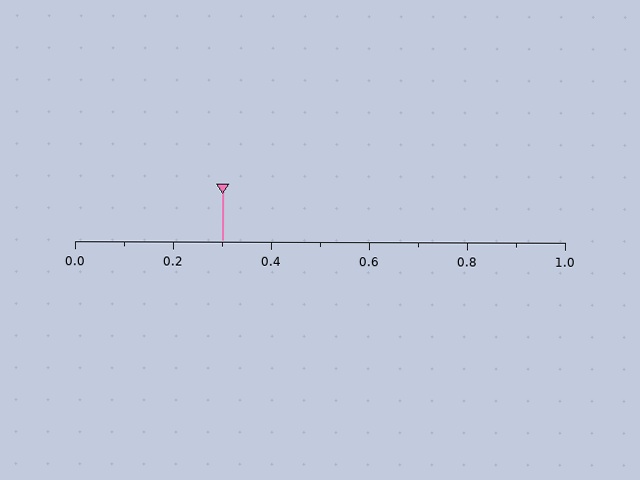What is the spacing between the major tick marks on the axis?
The major ticks are spaced 0.2 apart.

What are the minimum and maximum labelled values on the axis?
The axis runs from 0.0 to 1.0.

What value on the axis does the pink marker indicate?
The marker indicates approximately 0.3.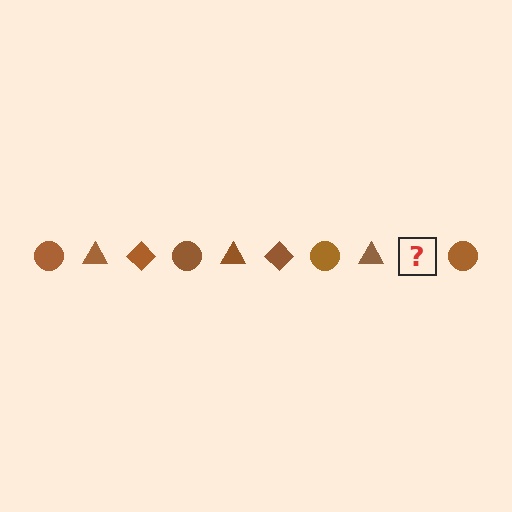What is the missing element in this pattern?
The missing element is a brown diamond.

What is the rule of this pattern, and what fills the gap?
The rule is that the pattern cycles through circle, triangle, diamond shapes in brown. The gap should be filled with a brown diamond.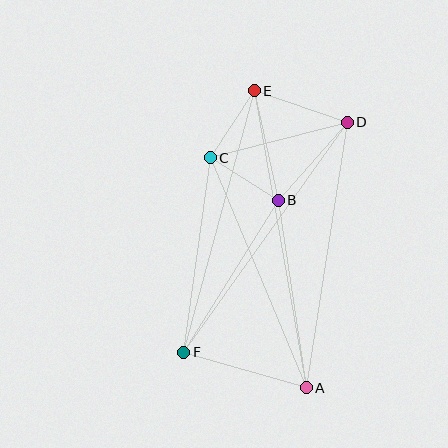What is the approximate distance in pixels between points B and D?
The distance between B and D is approximately 105 pixels.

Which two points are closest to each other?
Points B and C are closest to each other.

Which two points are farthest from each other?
Points A and E are farthest from each other.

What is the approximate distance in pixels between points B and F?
The distance between B and F is approximately 179 pixels.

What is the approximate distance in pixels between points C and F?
The distance between C and F is approximately 196 pixels.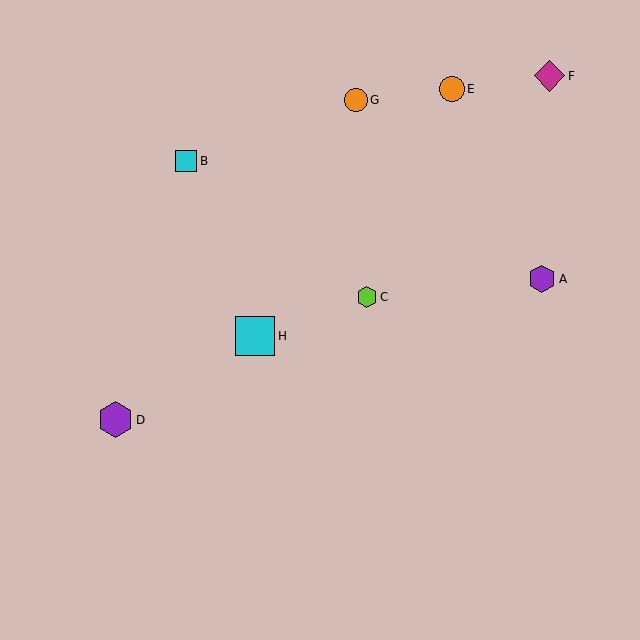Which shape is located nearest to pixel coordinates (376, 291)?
The lime hexagon (labeled C) at (367, 297) is nearest to that location.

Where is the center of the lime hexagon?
The center of the lime hexagon is at (367, 297).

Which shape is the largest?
The cyan square (labeled H) is the largest.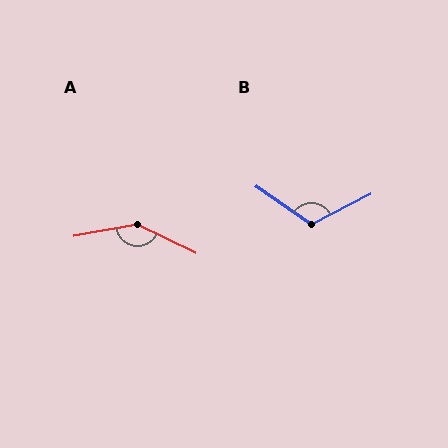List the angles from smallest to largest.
B (118°), A (143°).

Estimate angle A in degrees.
Approximately 143 degrees.